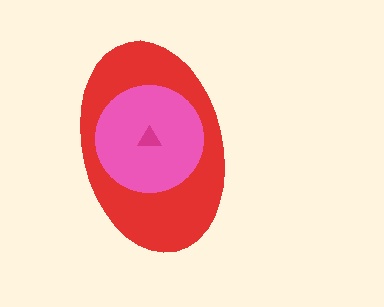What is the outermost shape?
The red ellipse.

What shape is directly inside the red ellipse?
The pink circle.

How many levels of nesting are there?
3.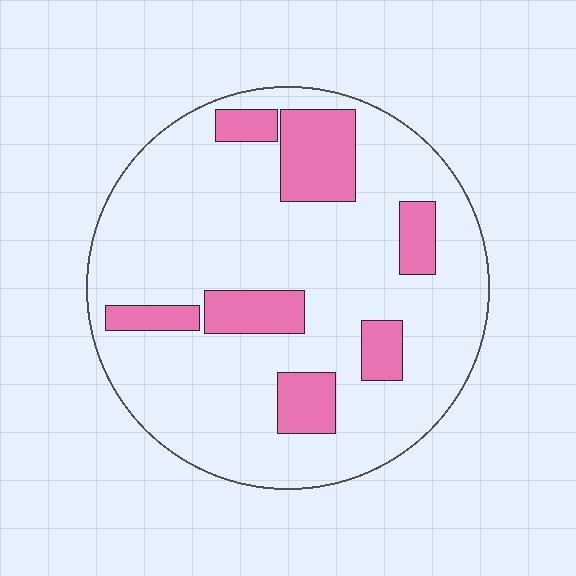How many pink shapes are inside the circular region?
7.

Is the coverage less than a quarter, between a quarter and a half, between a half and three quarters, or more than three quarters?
Less than a quarter.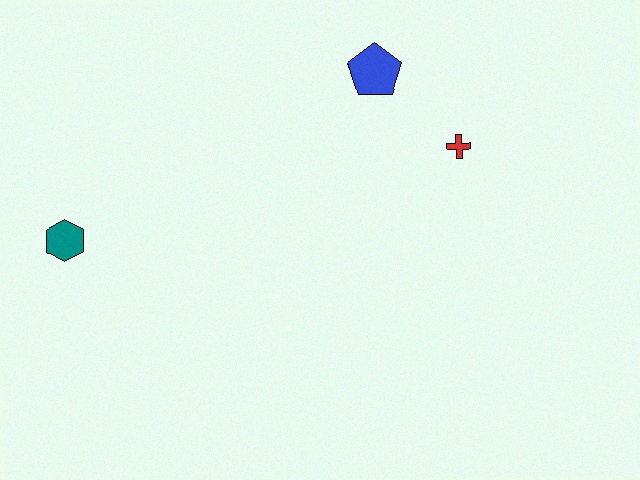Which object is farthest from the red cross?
The teal hexagon is farthest from the red cross.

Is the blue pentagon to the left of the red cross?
Yes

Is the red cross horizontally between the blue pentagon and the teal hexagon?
No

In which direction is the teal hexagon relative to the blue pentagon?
The teal hexagon is to the left of the blue pentagon.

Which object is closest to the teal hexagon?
The blue pentagon is closest to the teal hexagon.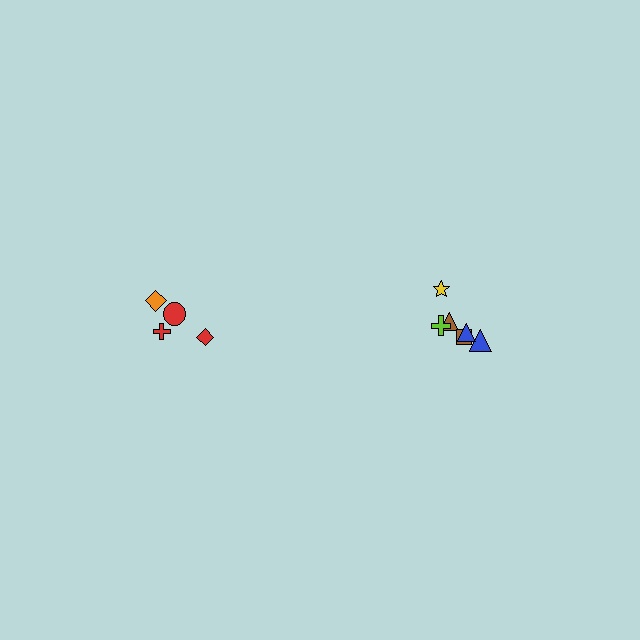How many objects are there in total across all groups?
There are 10 objects.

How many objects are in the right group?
There are 6 objects.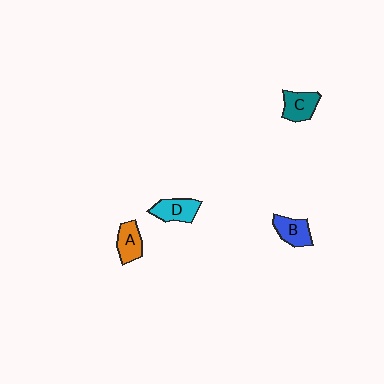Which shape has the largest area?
Shape D (cyan).